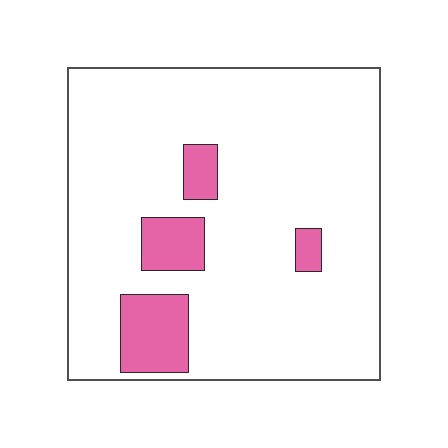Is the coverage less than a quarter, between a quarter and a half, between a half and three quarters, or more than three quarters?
Less than a quarter.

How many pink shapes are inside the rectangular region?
4.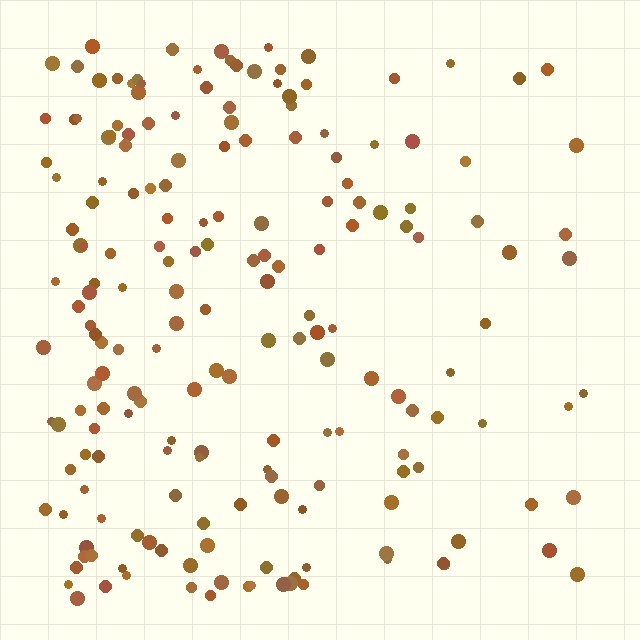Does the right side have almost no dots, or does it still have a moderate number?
Still a moderate number, just noticeably fewer than the left.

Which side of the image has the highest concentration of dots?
The left.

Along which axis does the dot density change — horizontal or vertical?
Horizontal.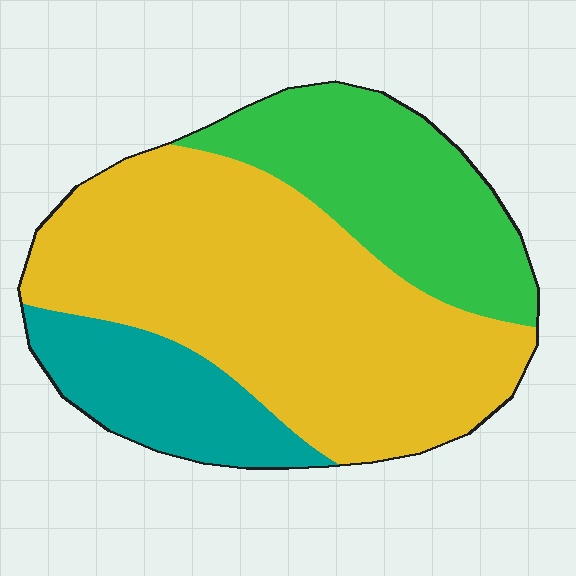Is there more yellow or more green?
Yellow.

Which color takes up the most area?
Yellow, at roughly 55%.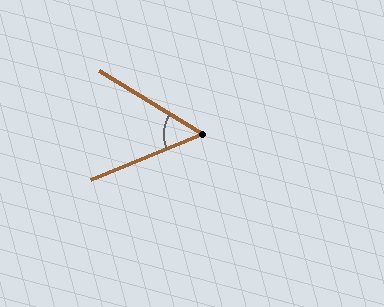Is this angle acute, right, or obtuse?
It is acute.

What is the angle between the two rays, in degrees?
Approximately 54 degrees.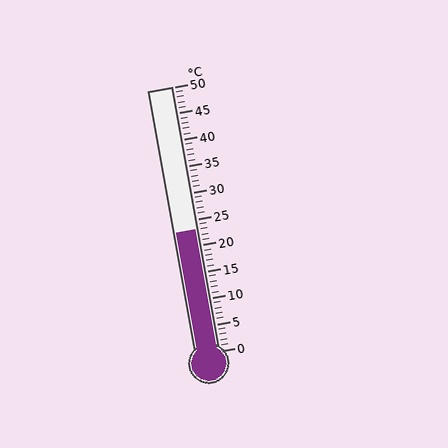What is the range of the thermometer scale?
The thermometer scale ranges from 0°C to 50°C.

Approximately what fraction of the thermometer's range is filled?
The thermometer is filled to approximately 45% of its range.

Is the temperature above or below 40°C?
The temperature is below 40°C.